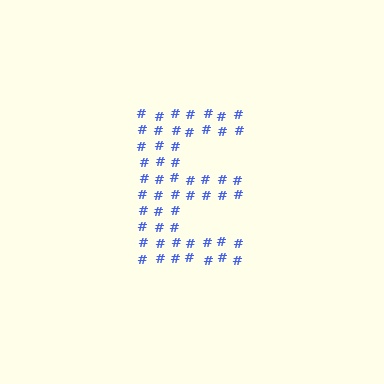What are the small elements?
The small elements are hash symbols.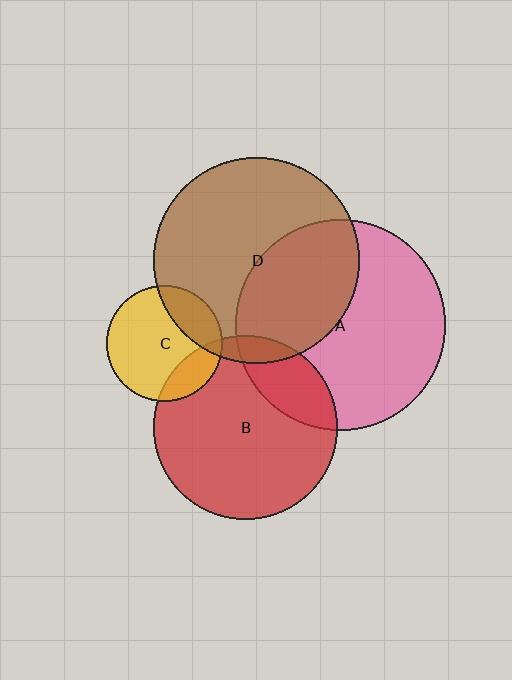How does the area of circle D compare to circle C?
Approximately 3.2 times.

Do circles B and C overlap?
Yes.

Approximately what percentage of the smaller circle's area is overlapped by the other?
Approximately 20%.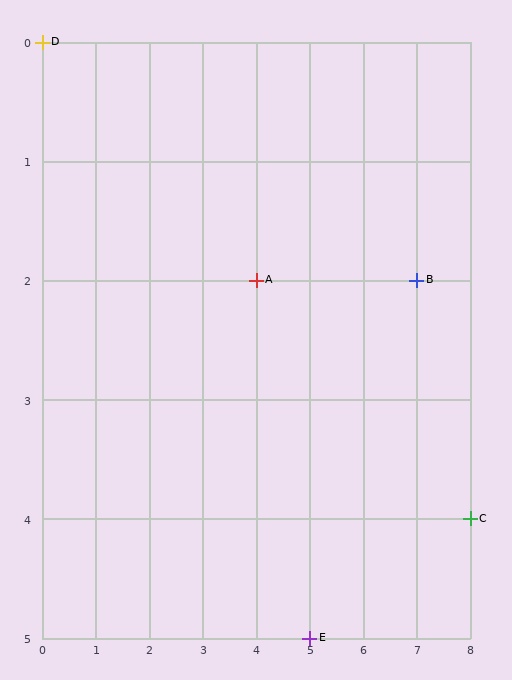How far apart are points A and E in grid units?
Points A and E are 1 column and 3 rows apart (about 3.2 grid units diagonally).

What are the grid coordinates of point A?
Point A is at grid coordinates (4, 2).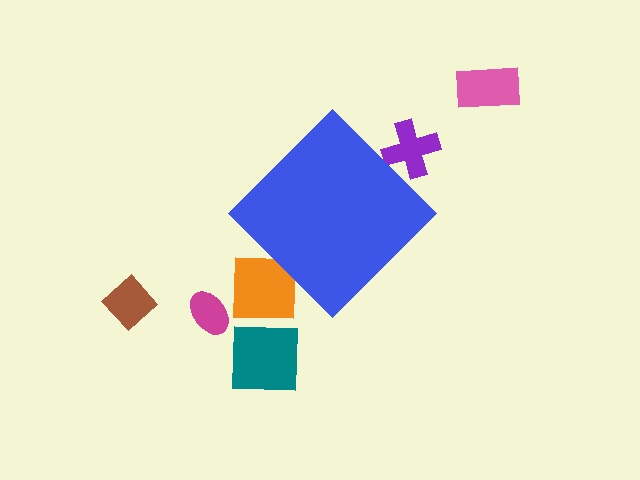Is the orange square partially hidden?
Yes, the orange square is partially hidden behind the blue diamond.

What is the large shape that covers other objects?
A blue diamond.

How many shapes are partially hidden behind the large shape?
2 shapes are partially hidden.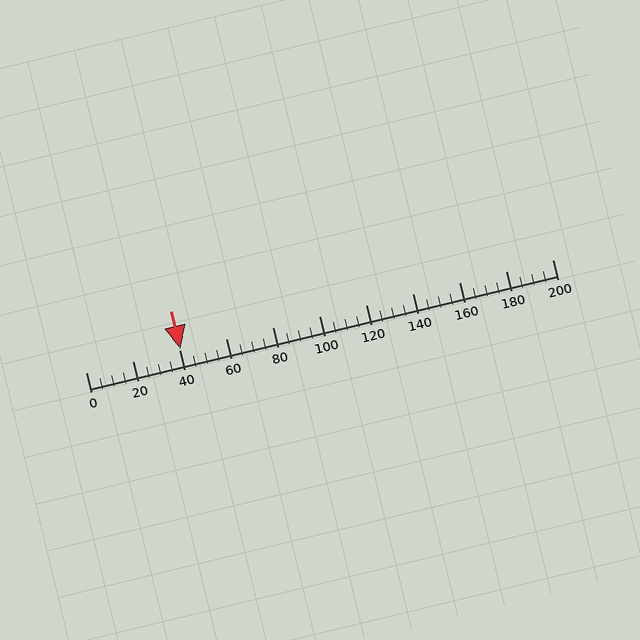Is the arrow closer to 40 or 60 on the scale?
The arrow is closer to 40.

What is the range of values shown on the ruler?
The ruler shows values from 0 to 200.